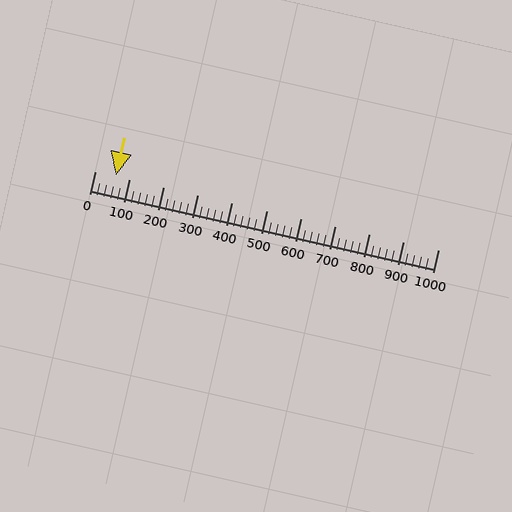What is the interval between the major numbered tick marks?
The major tick marks are spaced 100 units apart.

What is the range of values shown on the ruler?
The ruler shows values from 0 to 1000.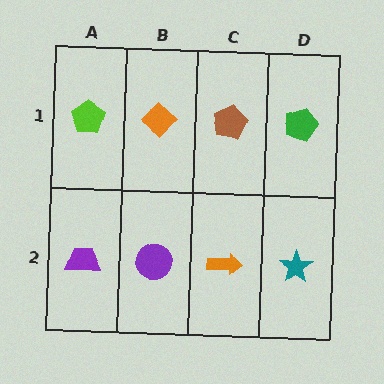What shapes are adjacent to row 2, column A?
A lime pentagon (row 1, column A), a purple circle (row 2, column B).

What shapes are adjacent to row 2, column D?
A green pentagon (row 1, column D), an orange arrow (row 2, column C).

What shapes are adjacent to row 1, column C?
An orange arrow (row 2, column C), an orange diamond (row 1, column B), a green pentagon (row 1, column D).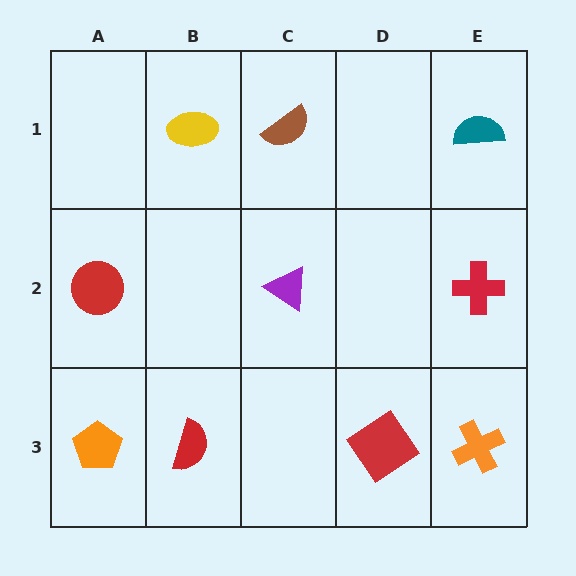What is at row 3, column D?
A red diamond.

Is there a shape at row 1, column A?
No, that cell is empty.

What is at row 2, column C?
A purple triangle.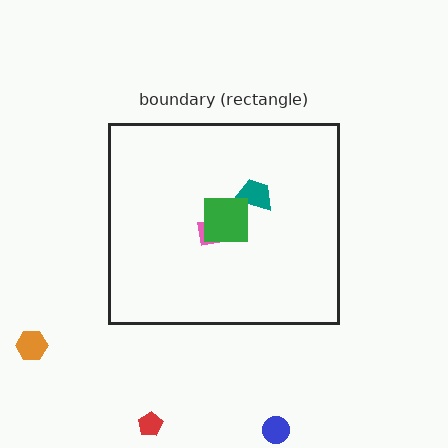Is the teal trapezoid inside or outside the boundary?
Inside.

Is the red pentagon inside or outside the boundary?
Outside.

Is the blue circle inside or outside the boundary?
Outside.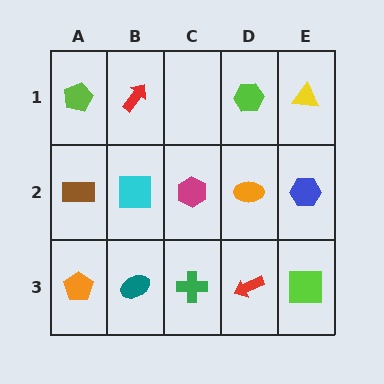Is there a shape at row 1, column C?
No, that cell is empty.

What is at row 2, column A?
A brown rectangle.